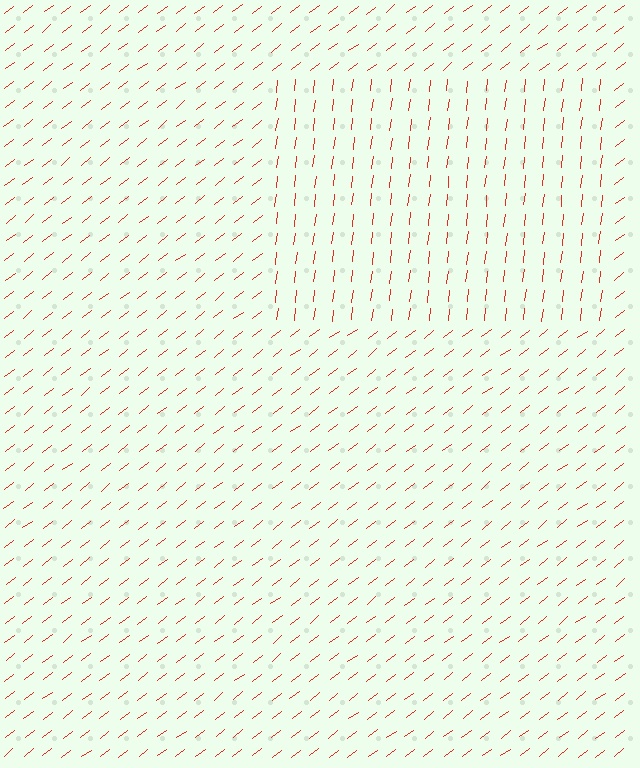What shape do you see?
I see a rectangle.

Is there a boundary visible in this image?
Yes, there is a texture boundary formed by a change in line orientation.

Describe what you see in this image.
The image is filled with small red line segments. A rectangle region in the image has lines oriented differently from the surrounding lines, creating a visible texture boundary.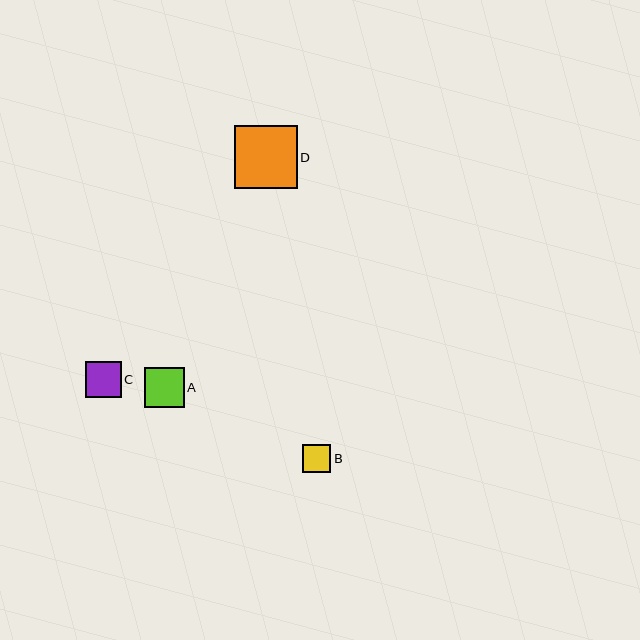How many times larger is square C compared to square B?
Square C is approximately 1.3 times the size of square B.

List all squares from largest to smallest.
From largest to smallest: D, A, C, B.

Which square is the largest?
Square D is the largest with a size of approximately 63 pixels.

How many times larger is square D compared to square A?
Square D is approximately 1.6 times the size of square A.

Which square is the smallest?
Square B is the smallest with a size of approximately 28 pixels.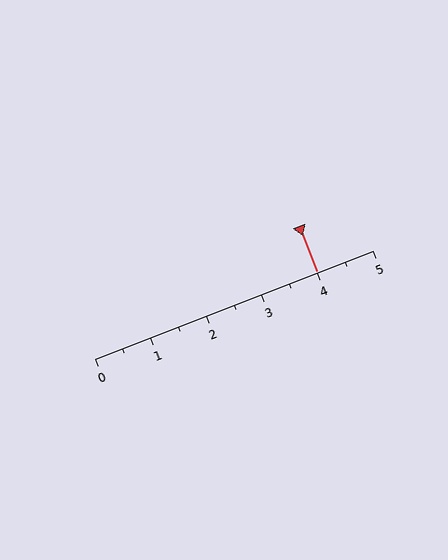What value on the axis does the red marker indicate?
The marker indicates approximately 4.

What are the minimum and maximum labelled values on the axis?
The axis runs from 0 to 5.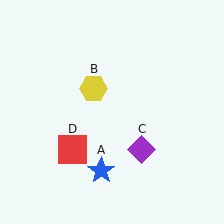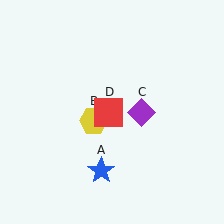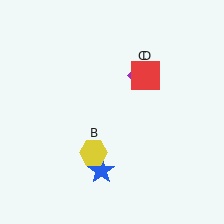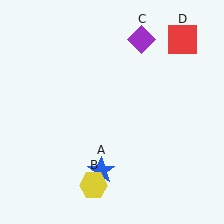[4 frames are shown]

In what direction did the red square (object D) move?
The red square (object D) moved up and to the right.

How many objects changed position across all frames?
3 objects changed position: yellow hexagon (object B), purple diamond (object C), red square (object D).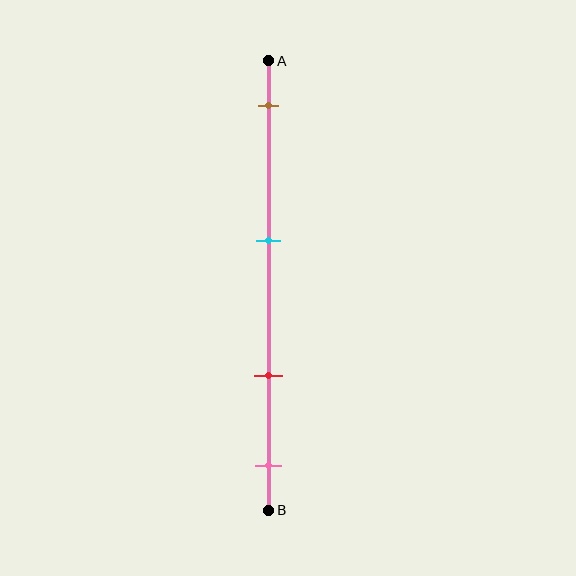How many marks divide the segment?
There are 4 marks dividing the segment.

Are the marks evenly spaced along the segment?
No, the marks are not evenly spaced.